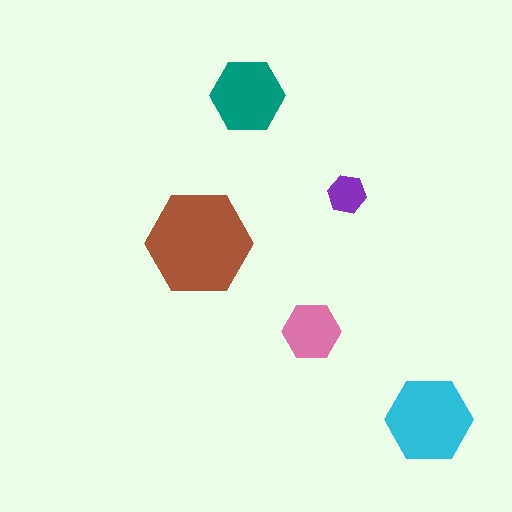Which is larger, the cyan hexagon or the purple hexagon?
The cyan one.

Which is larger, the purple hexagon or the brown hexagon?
The brown one.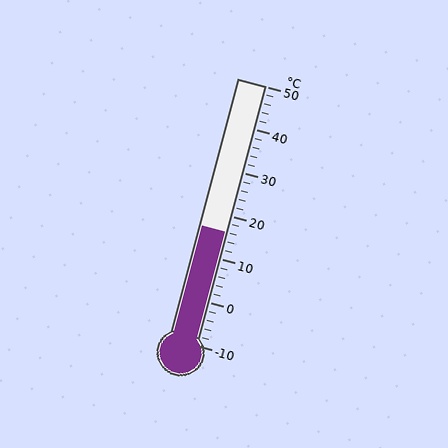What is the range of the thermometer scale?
The thermometer scale ranges from -10°C to 50°C.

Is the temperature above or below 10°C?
The temperature is above 10°C.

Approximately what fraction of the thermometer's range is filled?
The thermometer is filled to approximately 45% of its range.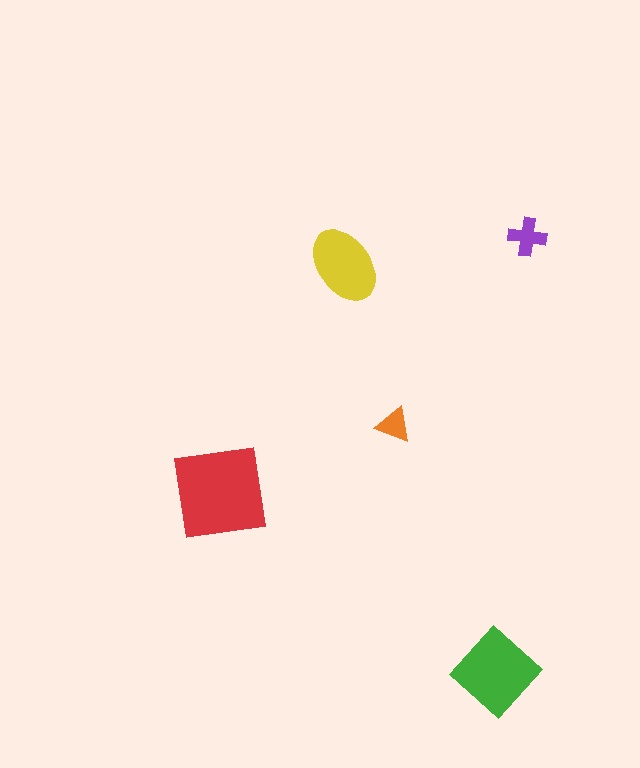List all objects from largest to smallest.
The red square, the green diamond, the yellow ellipse, the purple cross, the orange triangle.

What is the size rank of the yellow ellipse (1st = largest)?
3rd.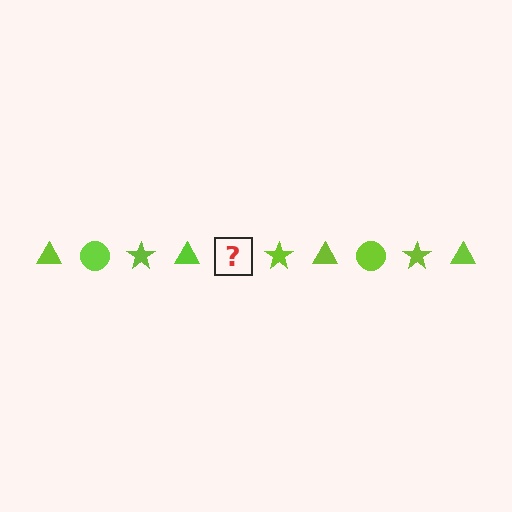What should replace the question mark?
The question mark should be replaced with a lime circle.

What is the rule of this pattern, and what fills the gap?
The rule is that the pattern cycles through triangle, circle, star shapes in lime. The gap should be filled with a lime circle.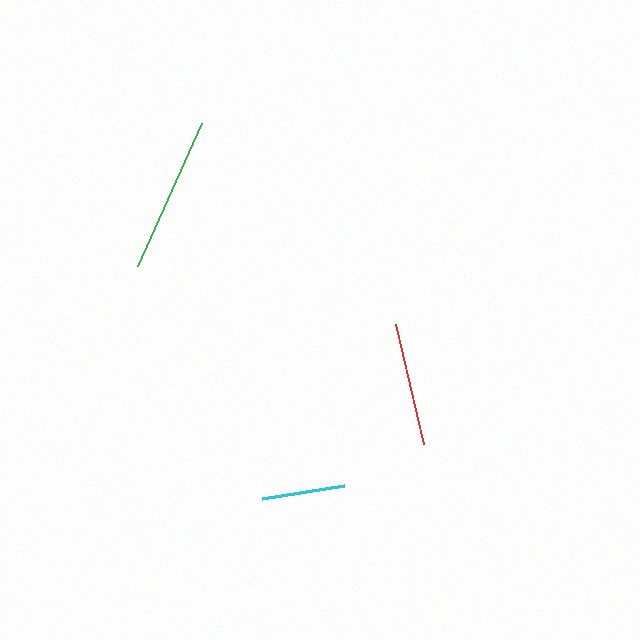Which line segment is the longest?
The green line is the longest at approximately 156 pixels.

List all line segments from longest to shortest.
From longest to shortest: green, red, cyan.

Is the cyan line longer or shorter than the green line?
The green line is longer than the cyan line.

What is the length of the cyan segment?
The cyan segment is approximately 83 pixels long.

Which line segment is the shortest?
The cyan line is the shortest at approximately 83 pixels.